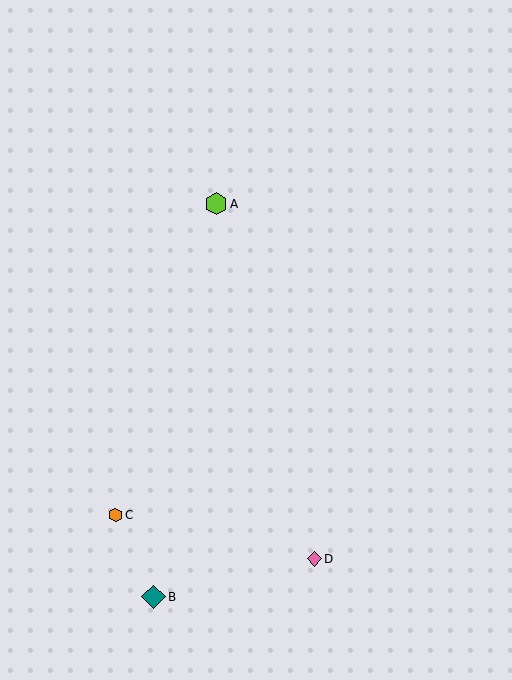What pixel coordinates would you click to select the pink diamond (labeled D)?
Click at (314, 559) to select the pink diamond D.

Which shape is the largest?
The teal diamond (labeled B) is the largest.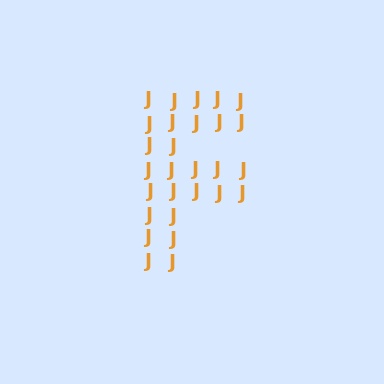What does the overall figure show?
The overall figure shows the letter F.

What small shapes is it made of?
It is made of small letter J's.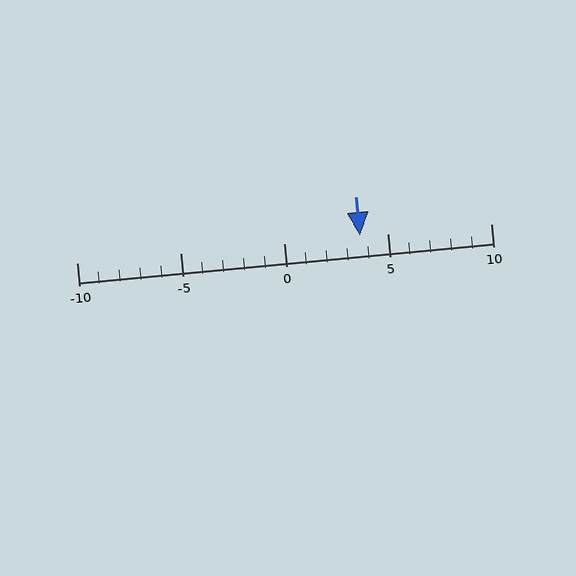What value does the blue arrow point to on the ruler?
The blue arrow points to approximately 4.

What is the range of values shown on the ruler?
The ruler shows values from -10 to 10.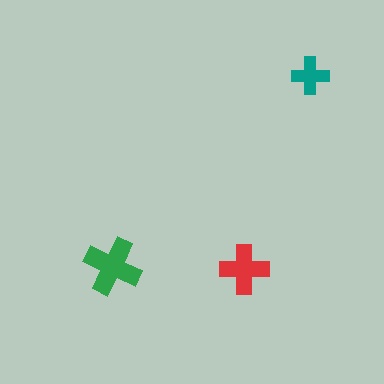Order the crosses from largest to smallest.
the green one, the red one, the teal one.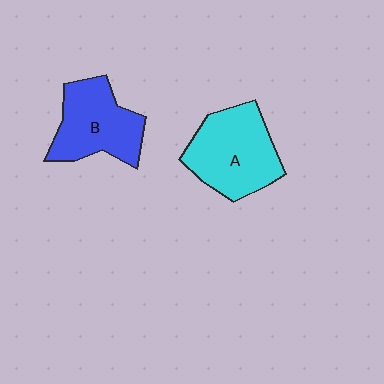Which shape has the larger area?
Shape A (cyan).